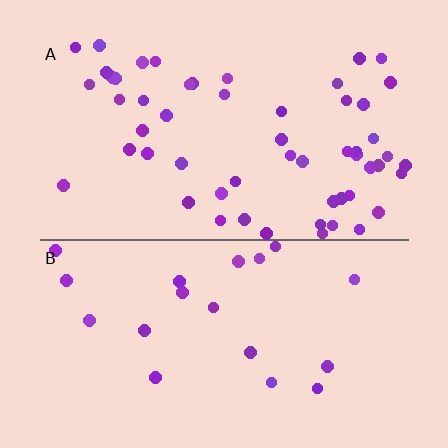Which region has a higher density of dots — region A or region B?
A (the top).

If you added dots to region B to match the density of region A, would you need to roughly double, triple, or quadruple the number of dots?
Approximately triple.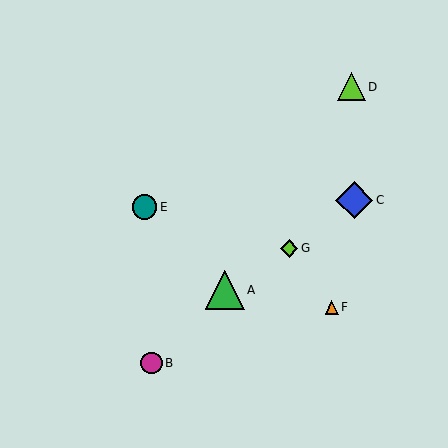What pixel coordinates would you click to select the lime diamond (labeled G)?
Click at (289, 248) to select the lime diamond G.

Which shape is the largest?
The green triangle (labeled A) is the largest.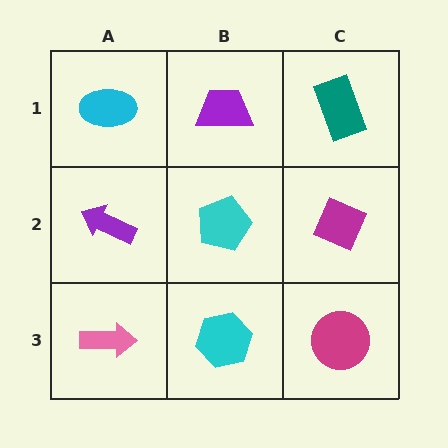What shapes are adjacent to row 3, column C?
A magenta diamond (row 2, column C), a cyan hexagon (row 3, column B).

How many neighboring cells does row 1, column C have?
2.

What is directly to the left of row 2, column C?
A cyan pentagon.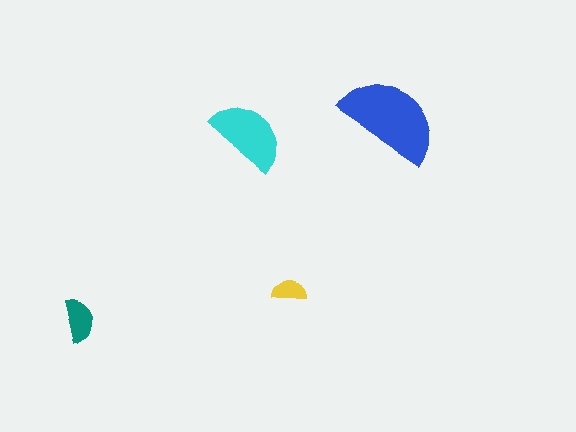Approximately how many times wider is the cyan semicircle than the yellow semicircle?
About 2 times wider.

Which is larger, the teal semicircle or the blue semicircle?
The blue one.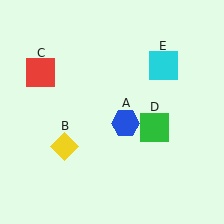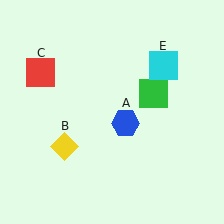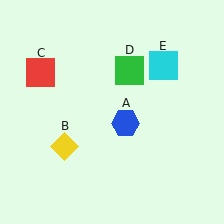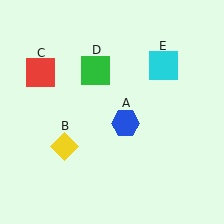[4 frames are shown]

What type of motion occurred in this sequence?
The green square (object D) rotated counterclockwise around the center of the scene.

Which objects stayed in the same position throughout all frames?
Blue hexagon (object A) and yellow diamond (object B) and red square (object C) and cyan square (object E) remained stationary.